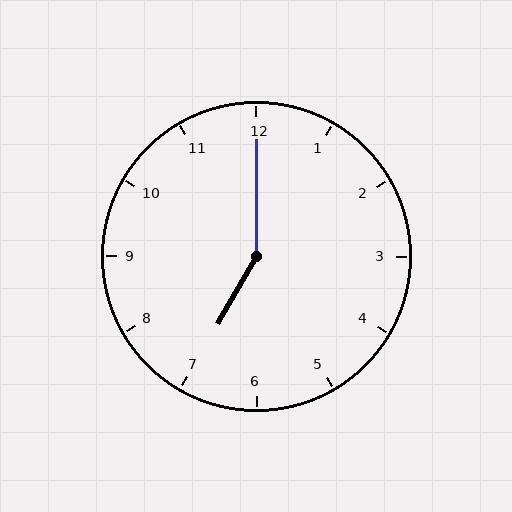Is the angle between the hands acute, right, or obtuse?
It is obtuse.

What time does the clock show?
7:00.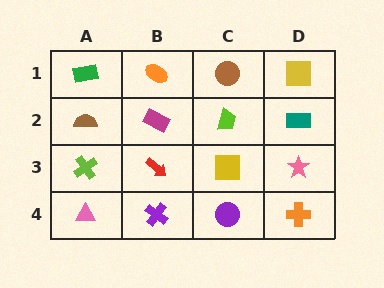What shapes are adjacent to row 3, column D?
A teal rectangle (row 2, column D), an orange cross (row 4, column D), a yellow square (row 3, column C).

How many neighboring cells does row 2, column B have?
4.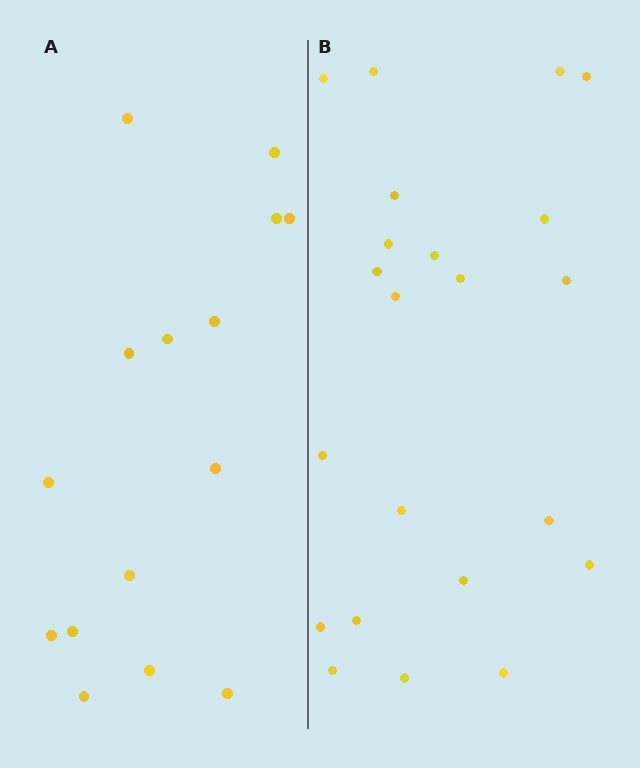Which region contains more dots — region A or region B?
Region B (the right region) has more dots.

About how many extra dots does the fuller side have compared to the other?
Region B has roughly 8 or so more dots than region A.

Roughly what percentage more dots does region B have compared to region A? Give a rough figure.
About 45% more.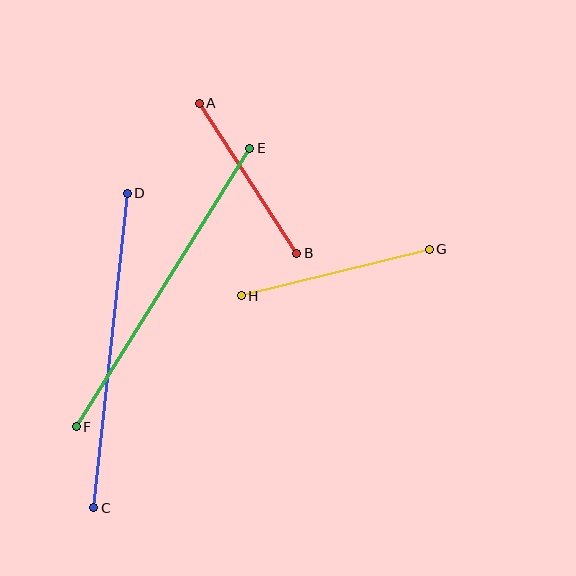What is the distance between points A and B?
The distance is approximately 179 pixels.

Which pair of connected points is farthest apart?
Points E and F are farthest apart.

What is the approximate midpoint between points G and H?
The midpoint is at approximately (335, 272) pixels.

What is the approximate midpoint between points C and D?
The midpoint is at approximately (110, 350) pixels.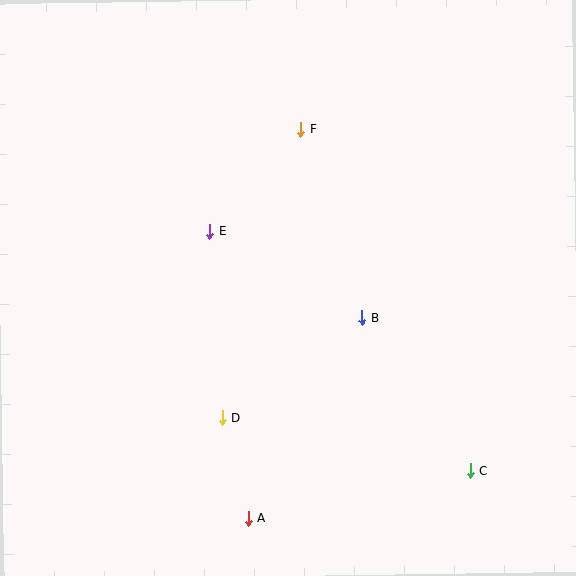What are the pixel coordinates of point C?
Point C is at (470, 471).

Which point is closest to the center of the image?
Point B at (362, 318) is closest to the center.